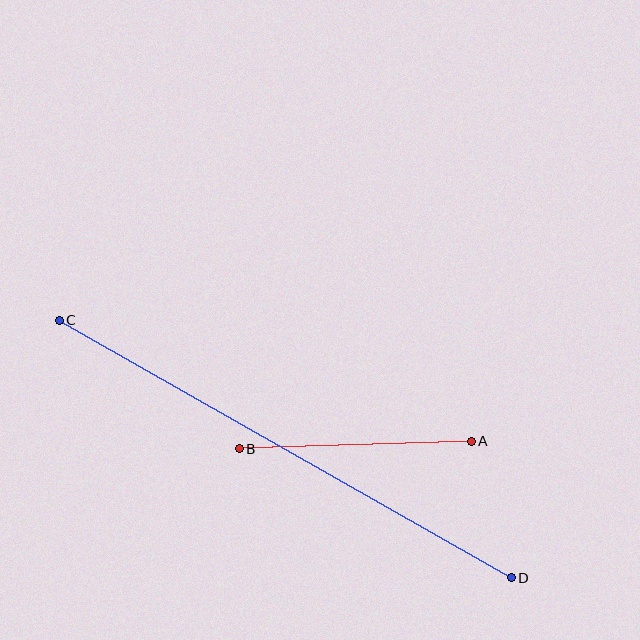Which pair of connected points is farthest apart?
Points C and D are farthest apart.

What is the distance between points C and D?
The distance is approximately 520 pixels.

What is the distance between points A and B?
The distance is approximately 232 pixels.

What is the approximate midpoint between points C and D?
The midpoint is at approximately (285, 449) pixels.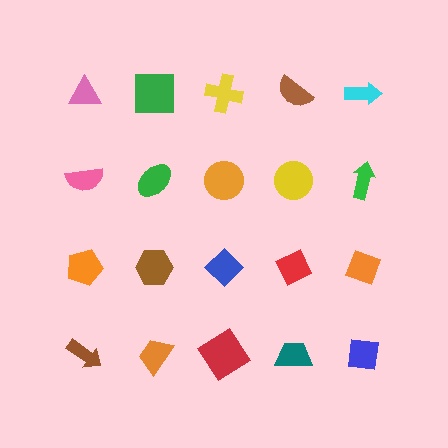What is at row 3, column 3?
A blue diamond.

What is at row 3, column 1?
An orange pentagon.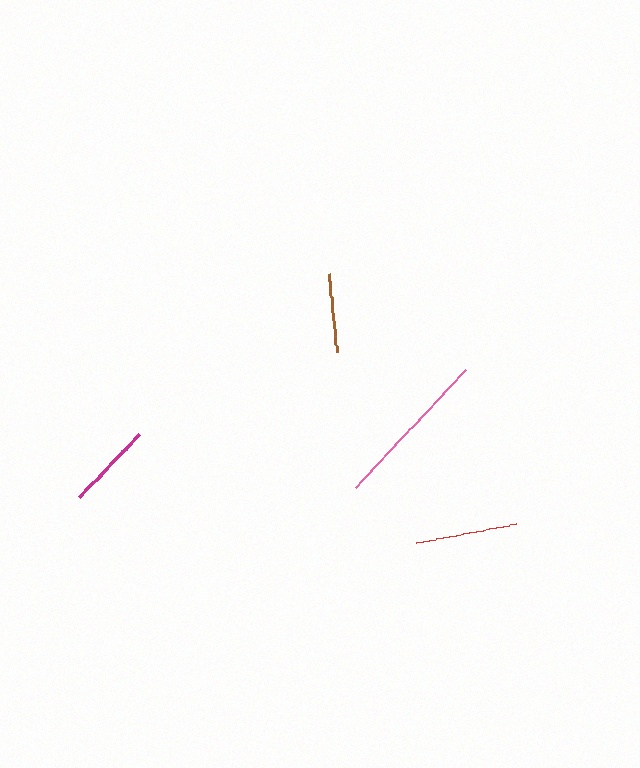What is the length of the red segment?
The red segment is approximately 101 pixels long.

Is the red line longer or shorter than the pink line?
The pink line is longer than the red line.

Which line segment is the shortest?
The brown line is the shortest at approximately 79 pixels.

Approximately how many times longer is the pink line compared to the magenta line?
The pink line is approximately 1.9 times the length of the magenta line.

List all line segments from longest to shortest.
From longest to shortest: pink, red, magenta, brown.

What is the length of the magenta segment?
The magenta segment is approximately 86 pixels long.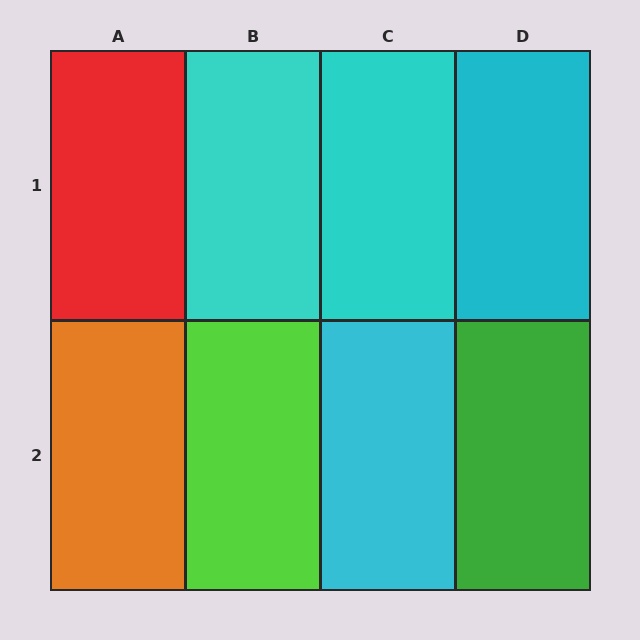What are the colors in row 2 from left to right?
Orange, lime, cyan, green.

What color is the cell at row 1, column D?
Cyan.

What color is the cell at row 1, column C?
Cyan.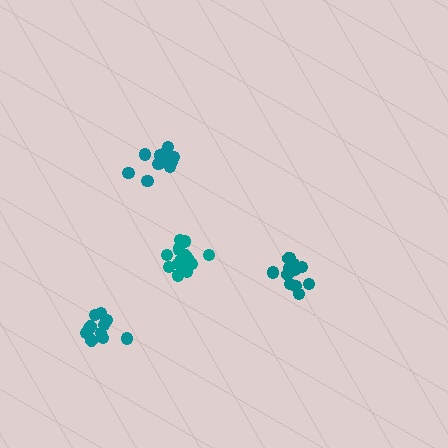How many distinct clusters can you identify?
There are 4 distinct clusters.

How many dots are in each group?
Group 1: 12 dots, Group 2: 11 dots, Group 3: 16 dots, Group 4: 11 dots (50 total).